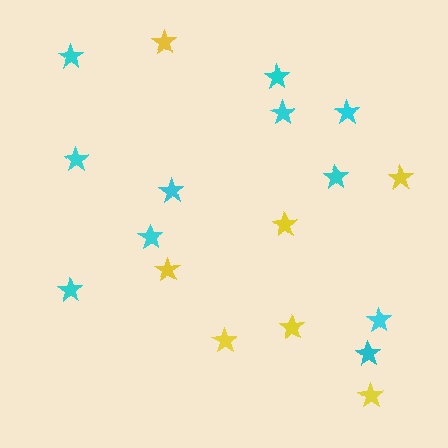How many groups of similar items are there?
There are 2 groups: one group of yellow stars (7) and one group of cyan stars (11).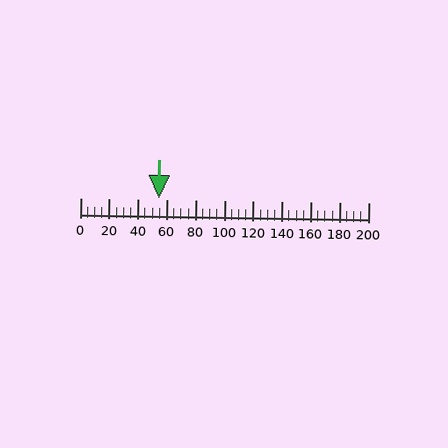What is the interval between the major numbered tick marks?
The major tick marks are spaced 20 units apart.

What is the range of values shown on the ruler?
The ruler shows values from 0 to 200.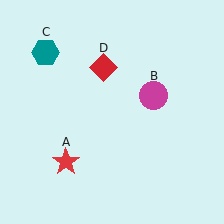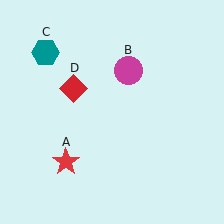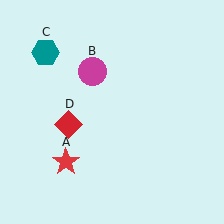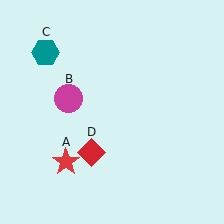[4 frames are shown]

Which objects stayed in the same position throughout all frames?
Red star (object A) and teal hexagon (object C) remained stationary.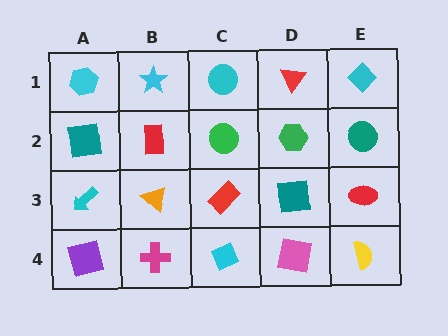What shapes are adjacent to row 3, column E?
A teal circle (row 2, column E), a yellow semicircle (row 4, column E), a teal square (row 3, column D).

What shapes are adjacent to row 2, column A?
A cyan hexagon (row 1, column A), a cyan arrow (row 3, column A), a red rectangle (row 2, column B).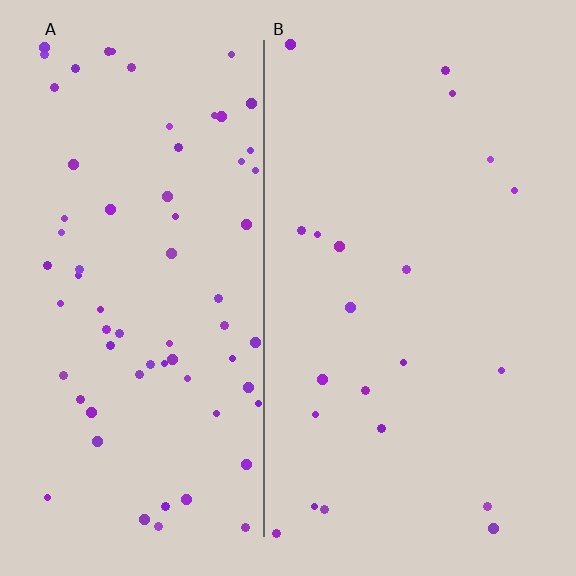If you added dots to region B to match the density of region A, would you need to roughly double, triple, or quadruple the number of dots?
Approximately triple.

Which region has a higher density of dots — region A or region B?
A (the left).